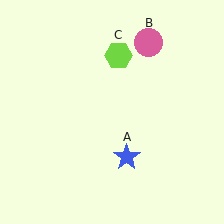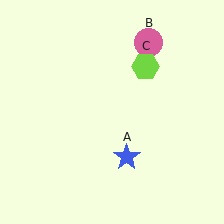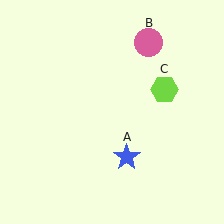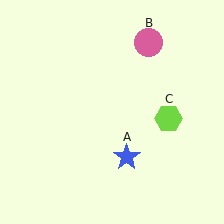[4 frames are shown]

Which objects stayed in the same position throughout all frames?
Blue star (object A) and pink circle (object B) remained stationary.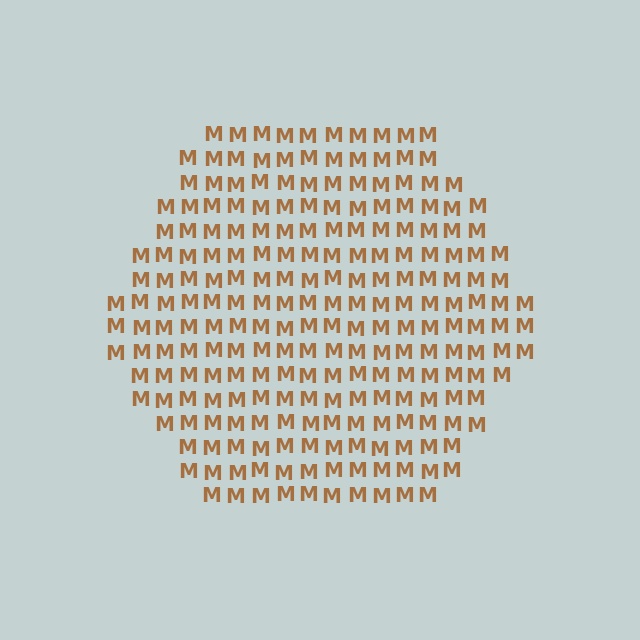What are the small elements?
The small elements are letter M's.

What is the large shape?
The large shape is a hexagon.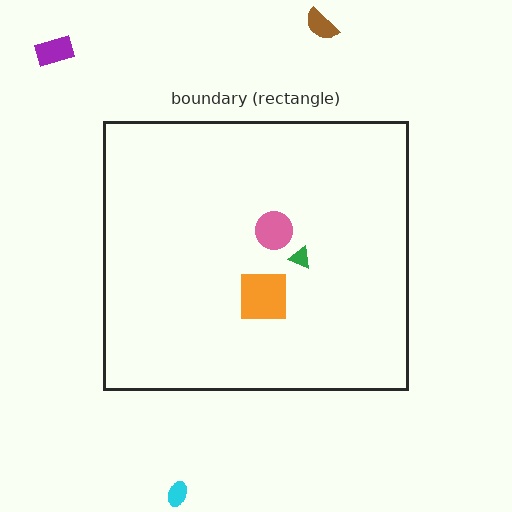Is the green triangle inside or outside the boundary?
Inside.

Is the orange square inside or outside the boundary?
Inside.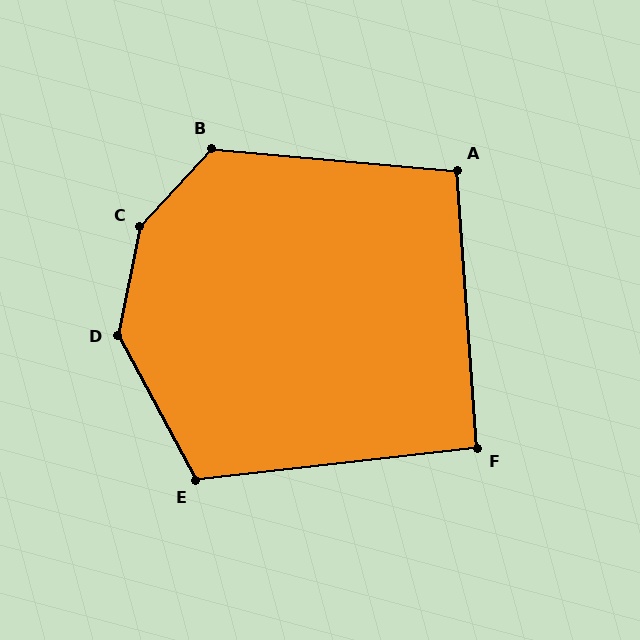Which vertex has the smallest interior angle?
F, at approximately 92 degrees.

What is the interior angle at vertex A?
Approximately 99 degrees (obtuse).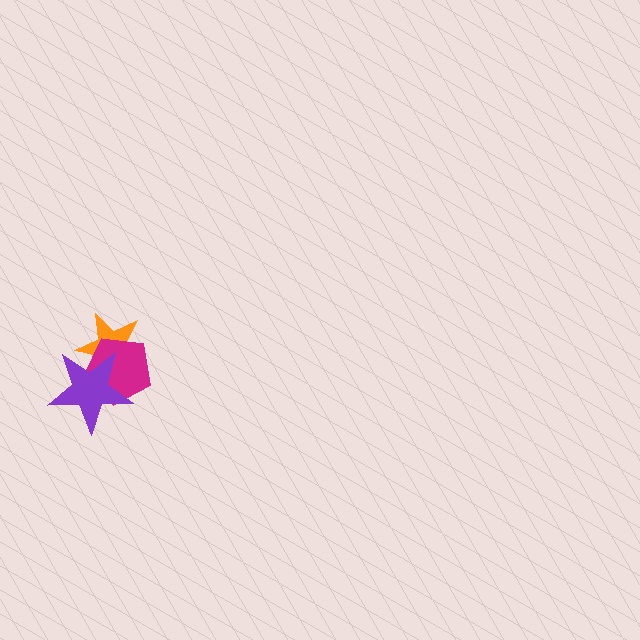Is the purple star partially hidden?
No, no other shape covers it.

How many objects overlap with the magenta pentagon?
2 objects overlap with the magenta pentagon.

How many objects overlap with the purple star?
2 objects overlap with the purple star.